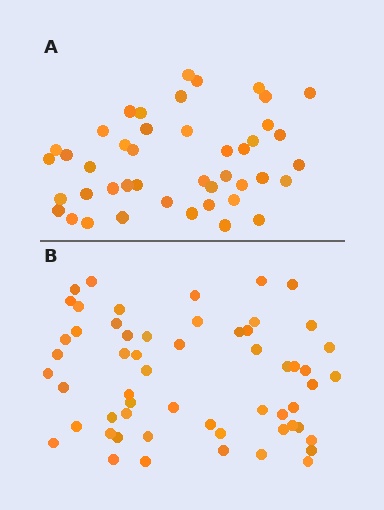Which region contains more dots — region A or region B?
Region B (the bottom region) has more dots.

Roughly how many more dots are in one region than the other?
Region B has approximately 15 more dots than region A.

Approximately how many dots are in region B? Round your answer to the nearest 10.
About 60 dots. (The exact count is 57, which rounds to 60.)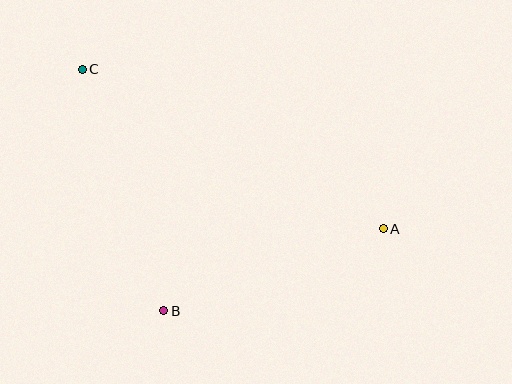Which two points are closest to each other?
Points A and B are closest to each other.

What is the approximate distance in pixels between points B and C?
The distance between B and C is approximately 255 pixels.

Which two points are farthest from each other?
Points A and C are farthest from each other.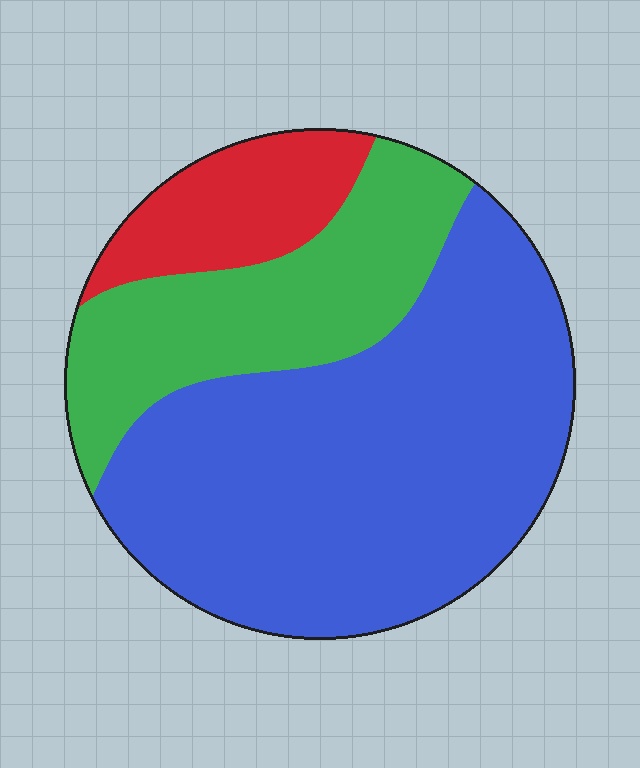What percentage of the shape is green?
Green covers about 25% of the shape.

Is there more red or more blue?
Blue.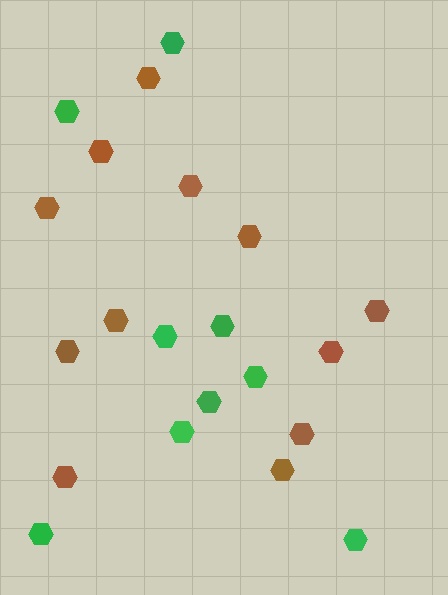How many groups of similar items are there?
There are 2 groups: one group of brown hexagons (12) and one group of green hexagons (9).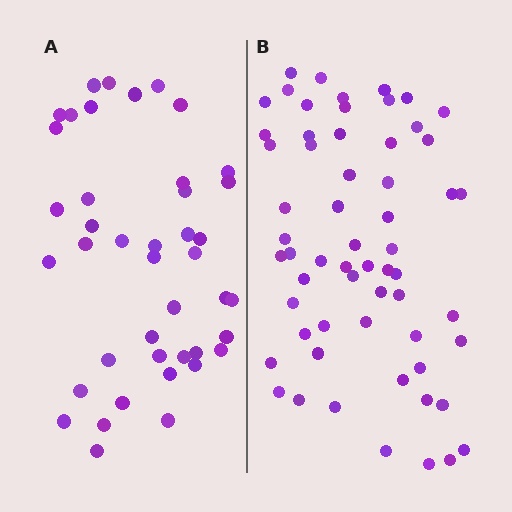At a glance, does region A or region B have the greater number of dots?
Region B (the right region) has more dots.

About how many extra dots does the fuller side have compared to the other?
Region B has approximately 20 more dots than region A.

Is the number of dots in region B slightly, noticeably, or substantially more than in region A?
Region B has noticeably more, but not dramatically so. The ratio is roughly 1.4 to 1.